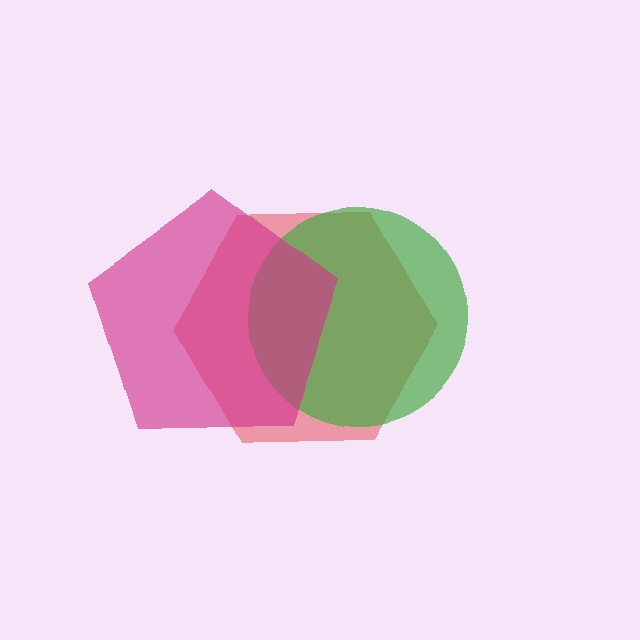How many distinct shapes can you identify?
There are 3 distinct shapes: a red hexagon, a green circle, a magenta pentagon.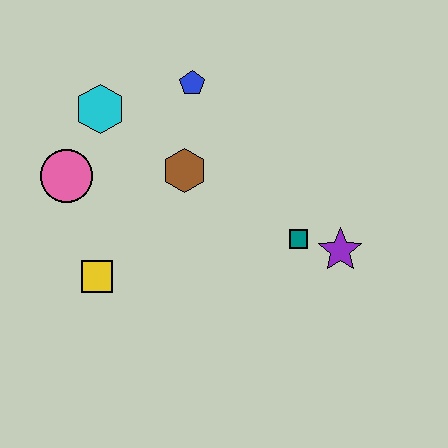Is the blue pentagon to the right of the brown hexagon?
Yes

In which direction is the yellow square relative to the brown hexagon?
The yellow square is below the brown hexagon.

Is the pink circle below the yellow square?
No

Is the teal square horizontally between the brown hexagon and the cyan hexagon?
No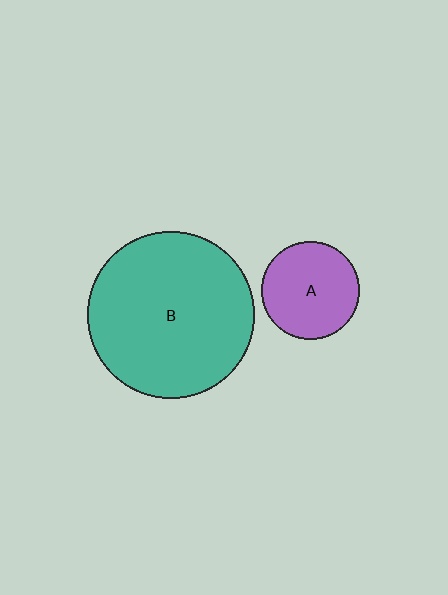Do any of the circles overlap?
No, none of the circles overlap.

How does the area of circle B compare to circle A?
Approximately 2.9 times.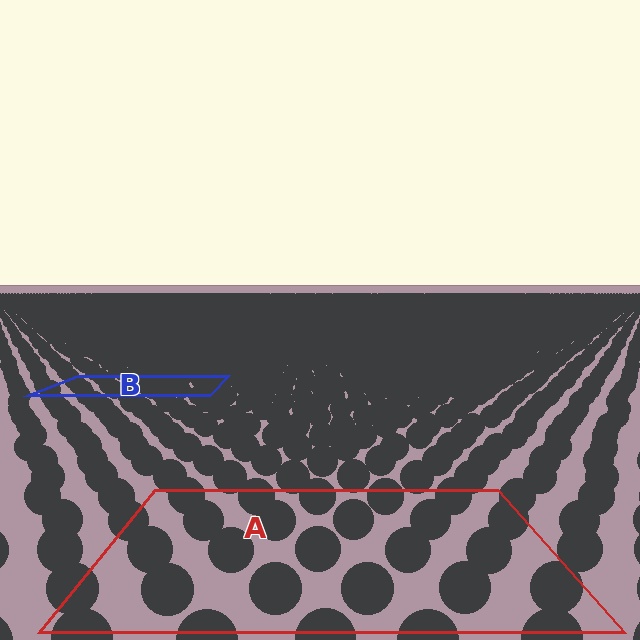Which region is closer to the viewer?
Region A is closer. The texture elements there are larger and more spread out.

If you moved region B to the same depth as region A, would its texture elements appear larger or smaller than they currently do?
They would appear larger. At a closer depth, the same texture elements are projected at a bigger on-screen size.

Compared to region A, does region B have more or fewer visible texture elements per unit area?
Region B has more texture elements per unit area — they are packed more densely because it is farther away.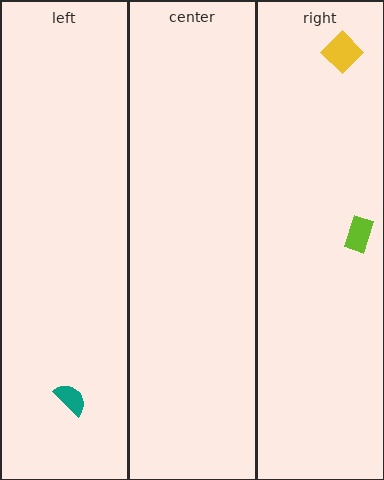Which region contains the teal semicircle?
The left region.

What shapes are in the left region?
The teal semicircle.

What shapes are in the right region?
The yellow diamond, the lime rectangle.